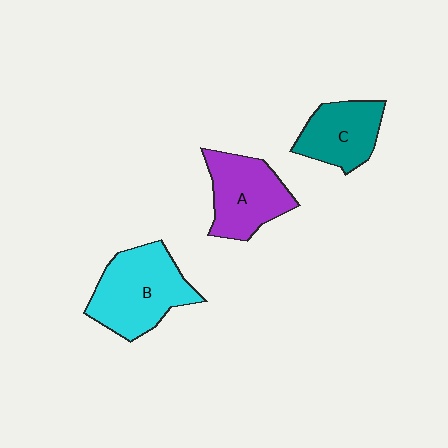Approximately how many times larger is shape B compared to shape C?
Approximately 1.5 times.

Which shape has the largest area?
Shape B (cyan).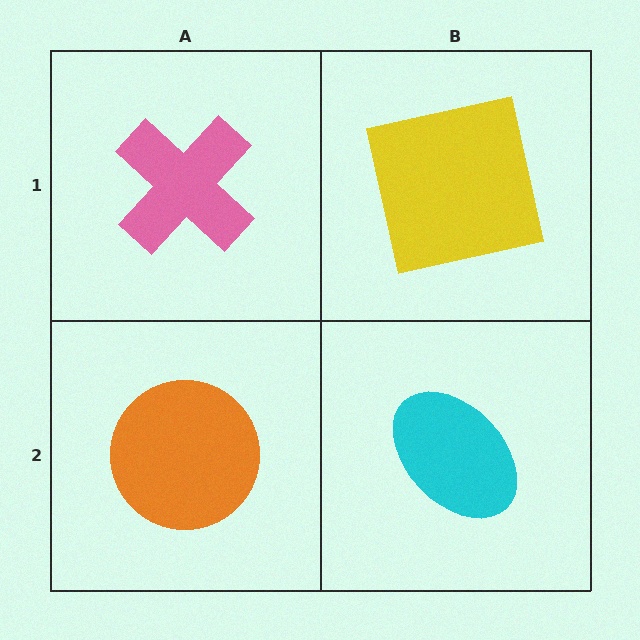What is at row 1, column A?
A pink cross.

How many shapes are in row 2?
2 shapes.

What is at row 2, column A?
An orange circle.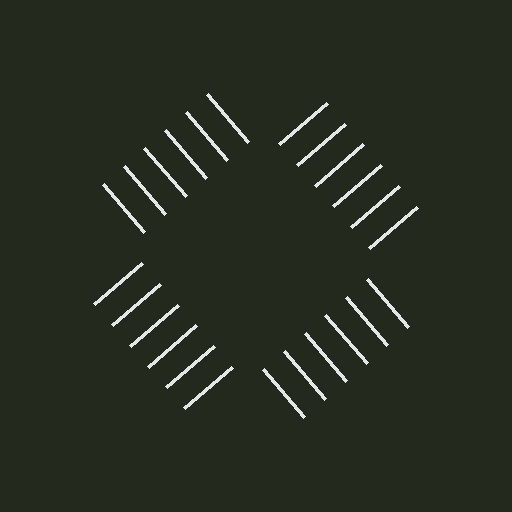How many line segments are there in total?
24 — 6 along each of the 4 edges.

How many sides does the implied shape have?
4 sides — the line-ends trace a square.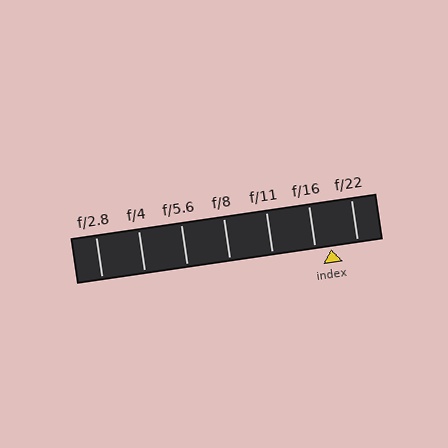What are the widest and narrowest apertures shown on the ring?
The widest aperture shown is f/2.8 and the narrowest is f/22.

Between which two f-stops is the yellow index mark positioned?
The index mark is between f/16 and f/22.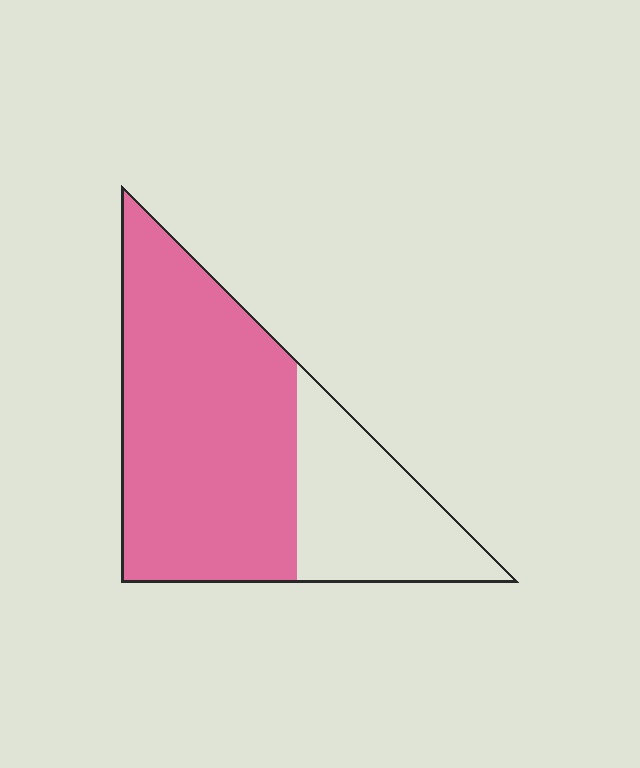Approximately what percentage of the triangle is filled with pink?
Approximately 70%.